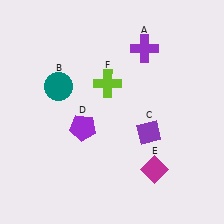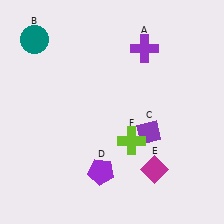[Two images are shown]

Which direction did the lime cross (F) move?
The lime cross (F) moved down.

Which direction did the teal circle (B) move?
The teal circle (B) moved up.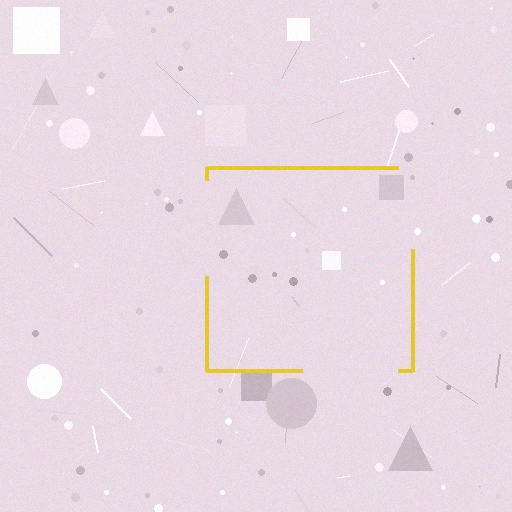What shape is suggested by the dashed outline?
The dashed outline suggests a square.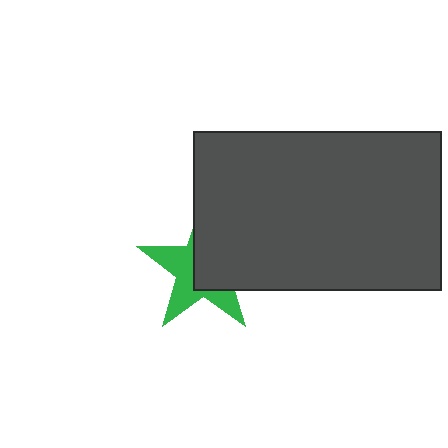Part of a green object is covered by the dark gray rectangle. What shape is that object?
It is a star.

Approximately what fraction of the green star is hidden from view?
Roughly 52% of the green star is hidden behind the dark gray rectangle.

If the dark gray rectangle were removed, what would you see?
You would see the complete green star.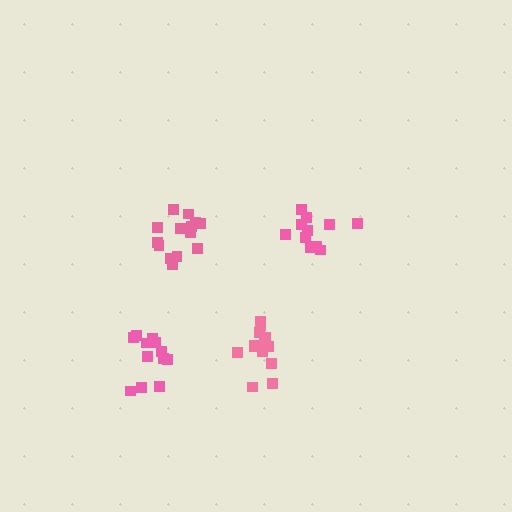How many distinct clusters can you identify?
There are 4 distinct clusters.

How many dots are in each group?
Group 1: 15 dots, Group 2: 11 dots, Group 3: 12 dots, Group 4: 14 dots (52 total).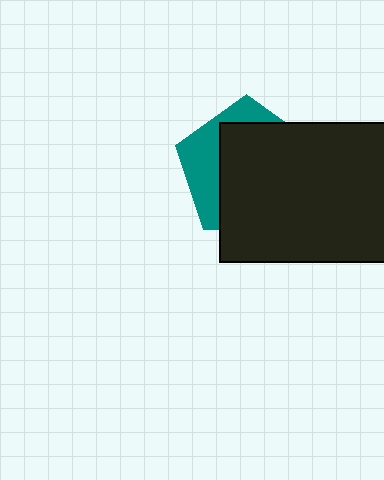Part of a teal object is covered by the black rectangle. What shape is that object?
It is a pentagon.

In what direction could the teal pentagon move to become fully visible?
The teal pentagon could move toward the upper-left. That would shift it out from behind the black rectangle entirely.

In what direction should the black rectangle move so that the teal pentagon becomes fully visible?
The black rectangle should move toward the lower-right. That is the shortest direction to clear the overlap and leave the teal pentagon fully visible.